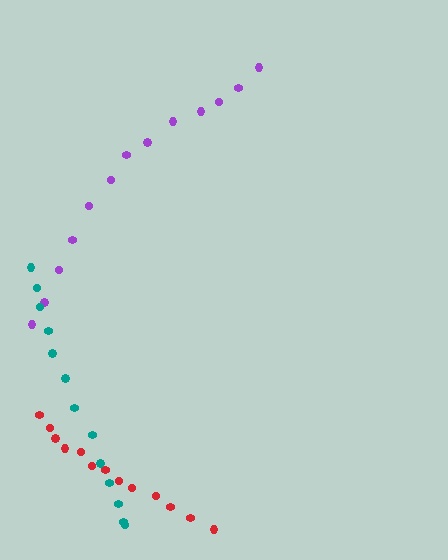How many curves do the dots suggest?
There are 3 distinct paths.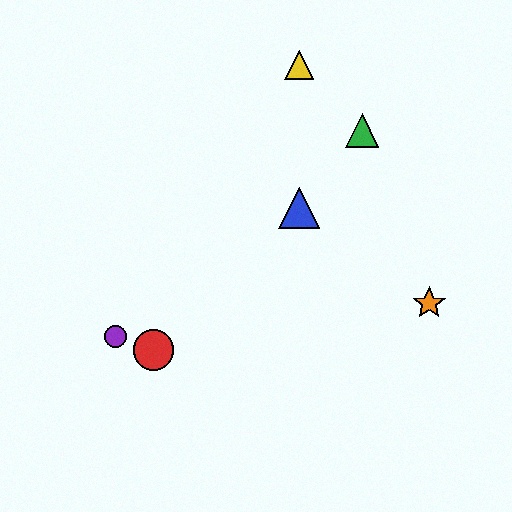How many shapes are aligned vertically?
2 shapes (the blue triangle, the yellow triangle) are aligned vertically.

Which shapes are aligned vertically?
The blue triangle, the yellow triangle are aligned vertically.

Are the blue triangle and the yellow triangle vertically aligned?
Yes, both are at x≈299.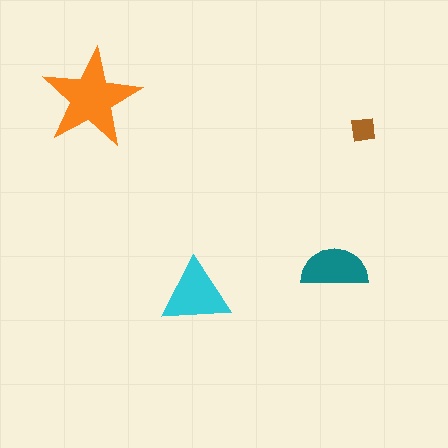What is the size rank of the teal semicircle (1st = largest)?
3rd.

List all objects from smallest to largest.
The brown square, the teal semicircle, the cyan triangle, the orange star.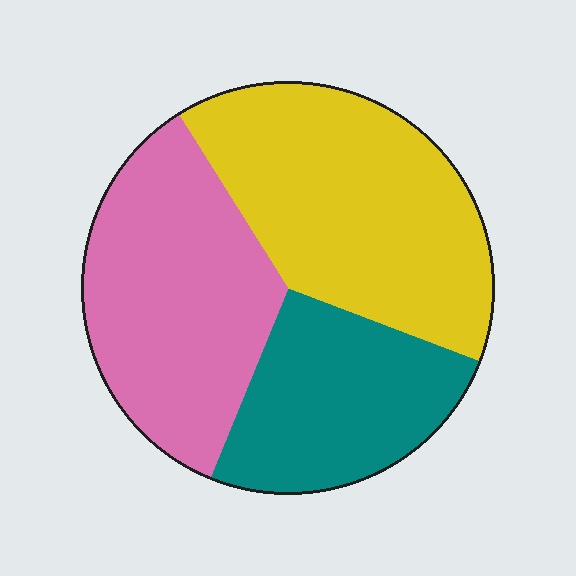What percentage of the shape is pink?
Pink covers 35% of the shape.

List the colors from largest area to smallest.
From largest to smallest: yellow, pink, teal.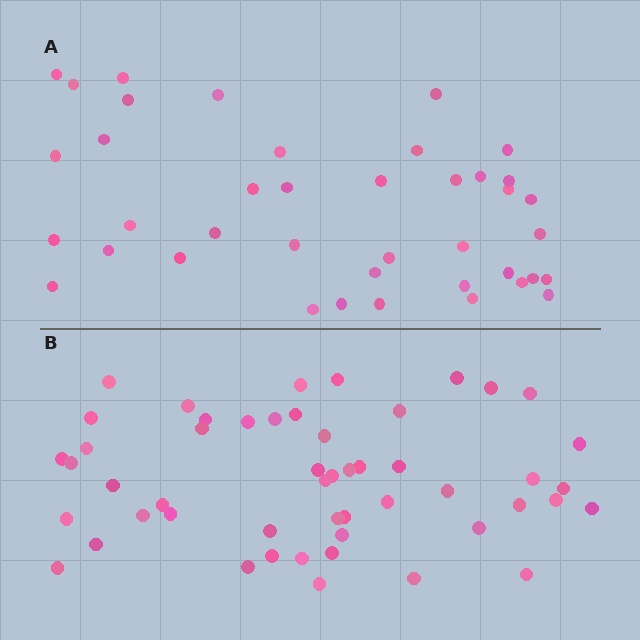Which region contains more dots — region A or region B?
Region B (the bottom region) has more dots.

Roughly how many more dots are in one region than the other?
Region B has roughly 12 or so more dots than region A.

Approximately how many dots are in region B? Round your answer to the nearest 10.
About 50 dots. (The exact count is 51, which rounds to 50.)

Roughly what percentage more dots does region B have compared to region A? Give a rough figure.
About 30% more.